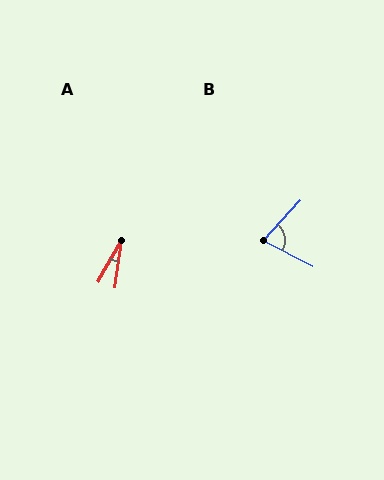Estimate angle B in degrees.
Approximately 75 degrees.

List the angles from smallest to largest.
A (22°), B (75°).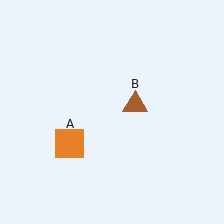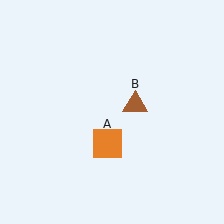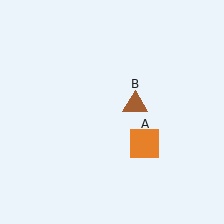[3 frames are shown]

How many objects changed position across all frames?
1 object changed position: orange square (object A).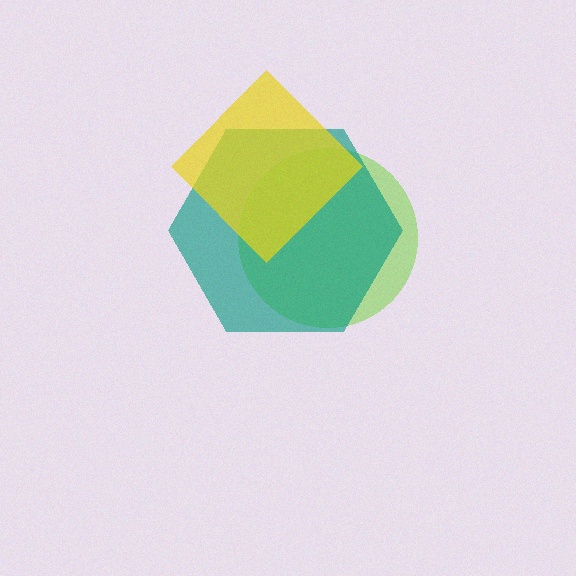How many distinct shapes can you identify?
There are 3 distinct shapes: a lime circle, a teal hexagon, a yellow diamond.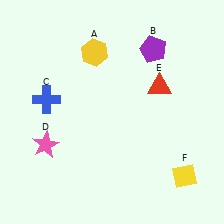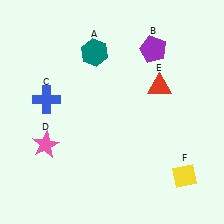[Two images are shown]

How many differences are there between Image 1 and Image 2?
There is 1 difference between the two images.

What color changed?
The hexagon (A) changed from yellow in Image 1 to teal in Image 2.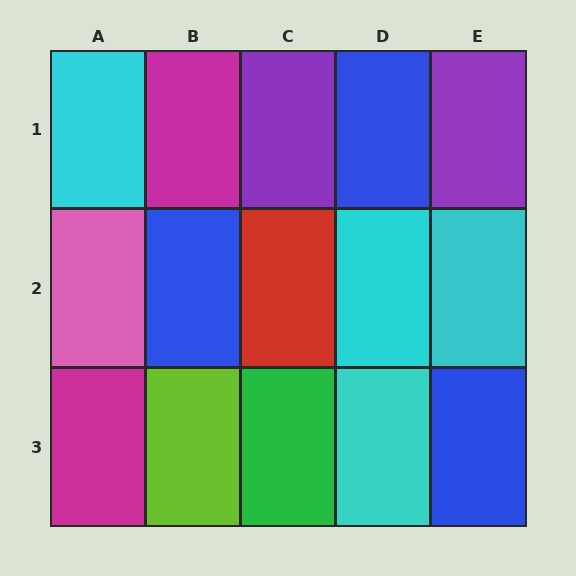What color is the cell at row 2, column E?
Cyan.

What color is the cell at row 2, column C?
Red.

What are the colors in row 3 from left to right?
Magenta, lime, green, cyan, blue.